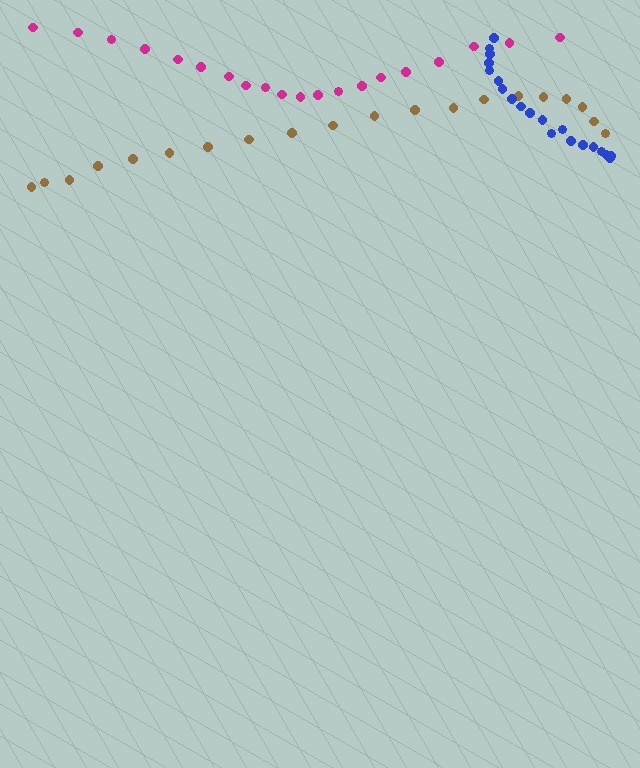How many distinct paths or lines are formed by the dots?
There are 3 distinct paths.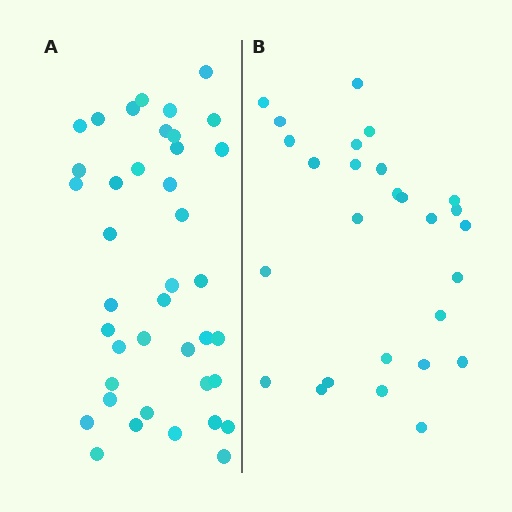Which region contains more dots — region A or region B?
Region A (the left region) has more dots.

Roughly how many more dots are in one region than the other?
Region A has approximately 15 more dots than region B.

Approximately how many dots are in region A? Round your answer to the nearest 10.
About 40 dots.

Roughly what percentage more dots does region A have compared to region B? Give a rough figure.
About 50% more.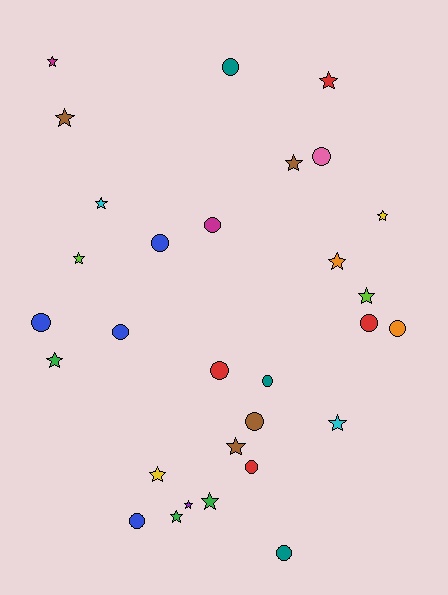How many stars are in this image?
There are 16 stars.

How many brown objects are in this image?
There are 4 brown objects.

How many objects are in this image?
There are 30 objects.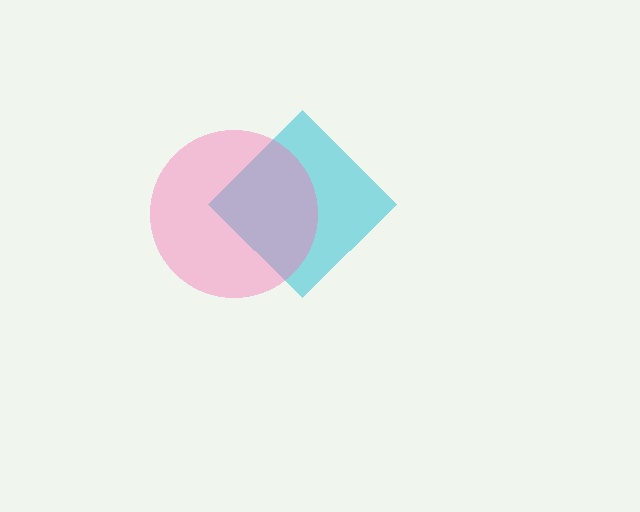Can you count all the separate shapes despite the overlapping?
Yes, there are 2 separate shapes.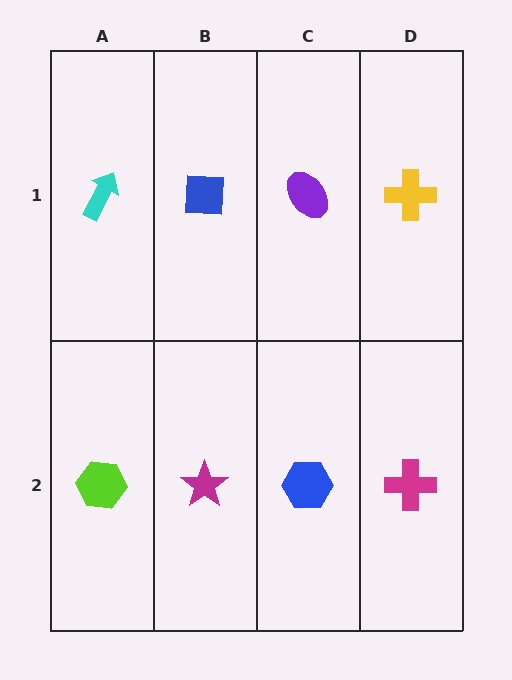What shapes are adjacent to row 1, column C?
A blue hexagon (row 2, column C), a blue square (row 1, column B), a yellow cross (row 1, column D).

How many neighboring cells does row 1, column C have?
3.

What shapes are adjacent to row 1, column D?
A magenta cross (row 2, column D), a purple ellipse (row 1, column C).